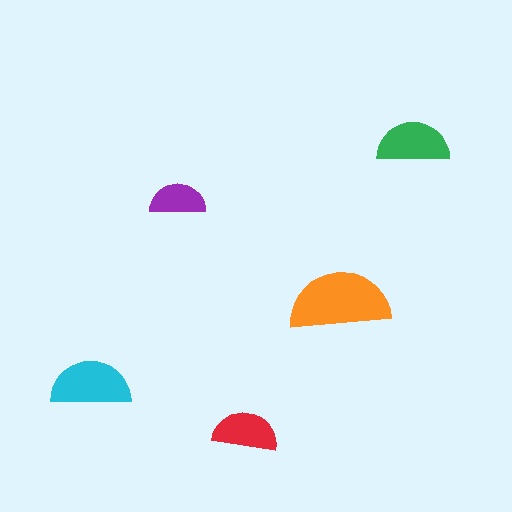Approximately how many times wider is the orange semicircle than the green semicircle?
About 1.5 times wider.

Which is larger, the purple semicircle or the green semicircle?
The green one.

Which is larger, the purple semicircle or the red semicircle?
The red one.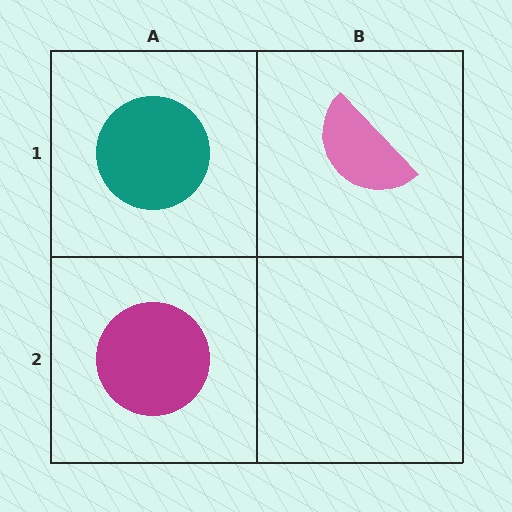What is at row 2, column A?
A magenta circle.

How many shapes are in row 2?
1 shape.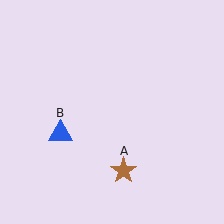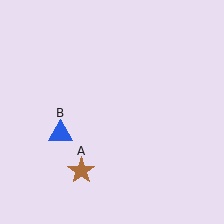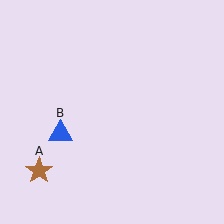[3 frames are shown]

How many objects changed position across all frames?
1 object changed position: brown star (object A).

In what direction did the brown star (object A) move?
The brown star (object A) moved left.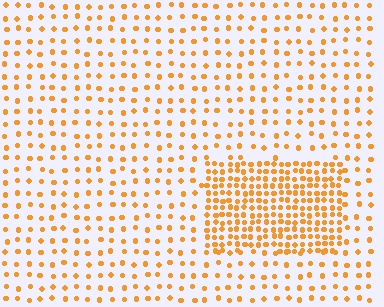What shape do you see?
I see a rectangle.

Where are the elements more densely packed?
The elements are more densely packed inside the rectangle boundary.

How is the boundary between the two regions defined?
The boundary is defined by a change in element density (approximately 2.6x ratio). All elements are the same color, size, and shape.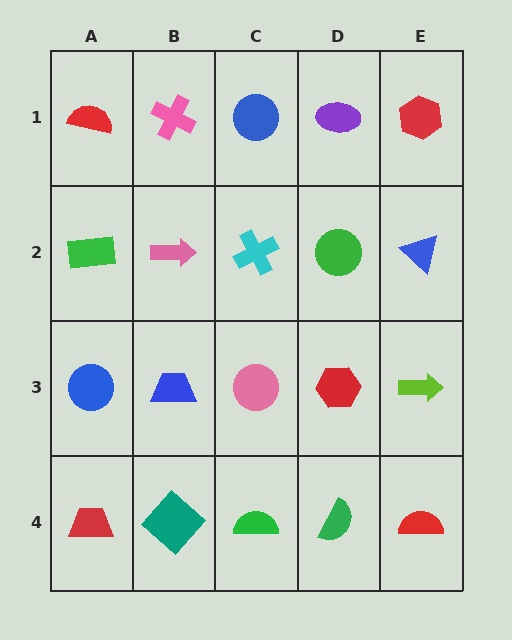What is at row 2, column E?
A blue triangle.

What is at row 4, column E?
A red semicircle.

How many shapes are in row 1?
5 shapes.